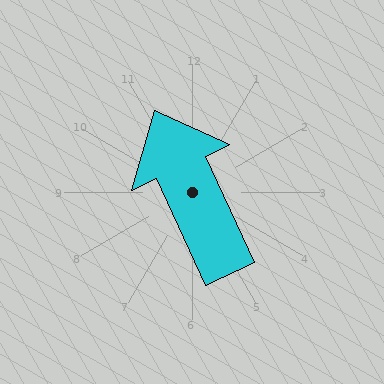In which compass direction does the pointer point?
Northwest.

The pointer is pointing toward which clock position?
Roughly 11 o'clock.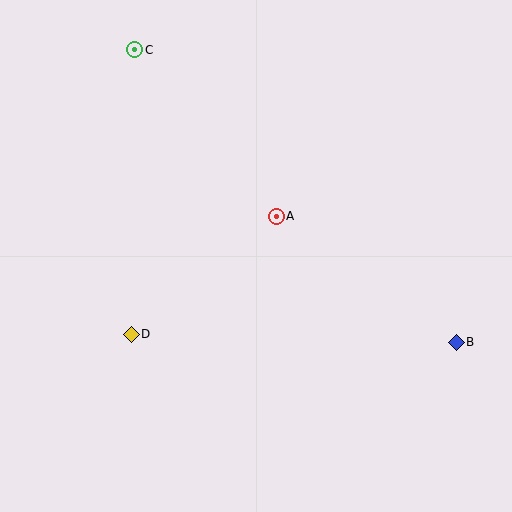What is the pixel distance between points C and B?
The distance between C and B is 435 pixels.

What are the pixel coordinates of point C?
Point C is at (135, 50).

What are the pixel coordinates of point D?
Point D is at (131, 334).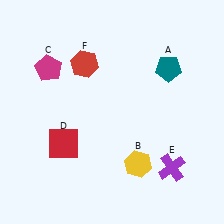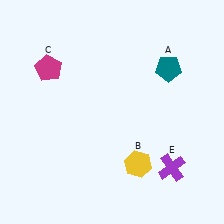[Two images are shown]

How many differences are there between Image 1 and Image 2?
There are 2 differences between the two images.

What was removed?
The red square (D), the red hexagon (F) were removed in Image 2.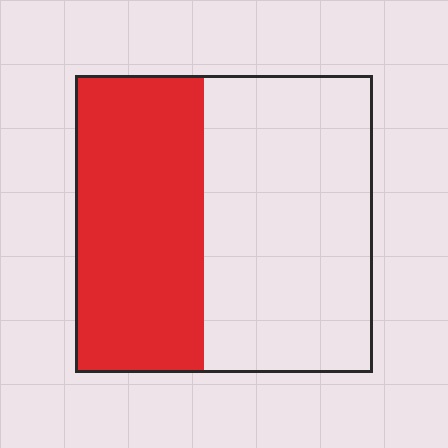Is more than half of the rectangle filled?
No.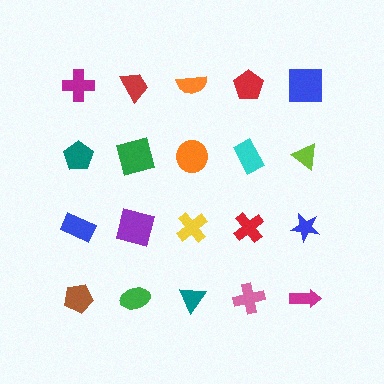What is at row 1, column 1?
A magenta cross.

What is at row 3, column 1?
A blue rectangle.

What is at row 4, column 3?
A teal triangle.